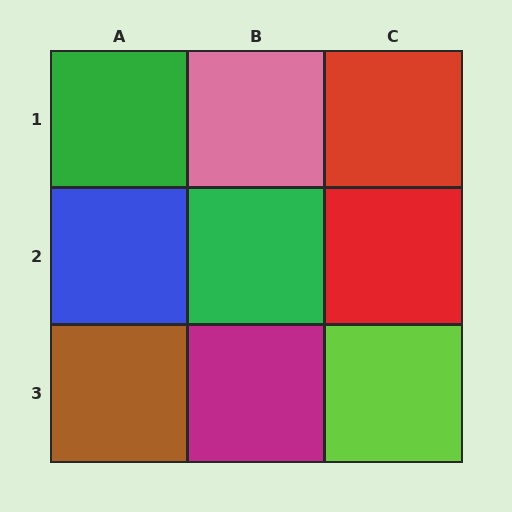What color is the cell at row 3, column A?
Brown.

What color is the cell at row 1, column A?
Green.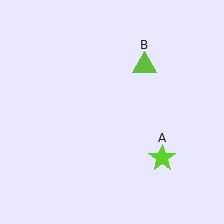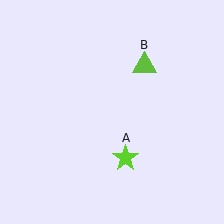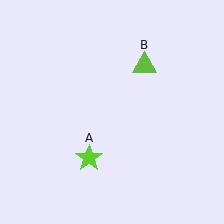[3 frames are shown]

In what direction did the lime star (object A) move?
The lime star (object A) moved left.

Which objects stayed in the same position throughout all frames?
Lime triangle (object B) remained stationary.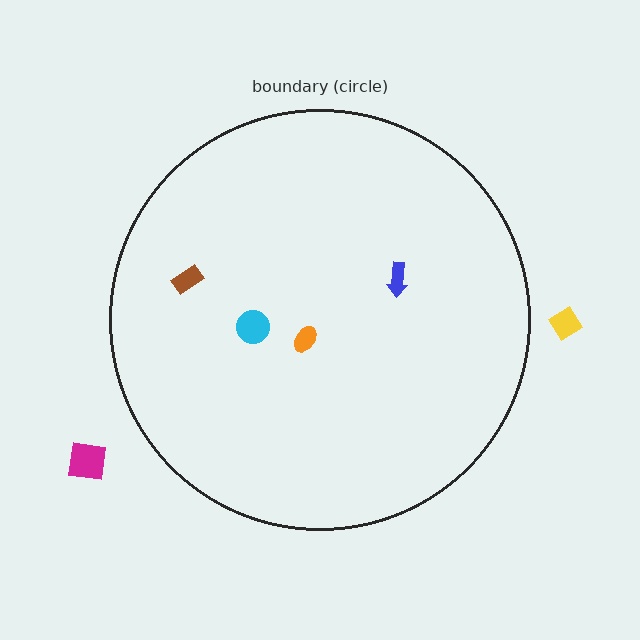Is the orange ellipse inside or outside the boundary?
Inside.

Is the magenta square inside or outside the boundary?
Outside.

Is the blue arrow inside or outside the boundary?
Inside.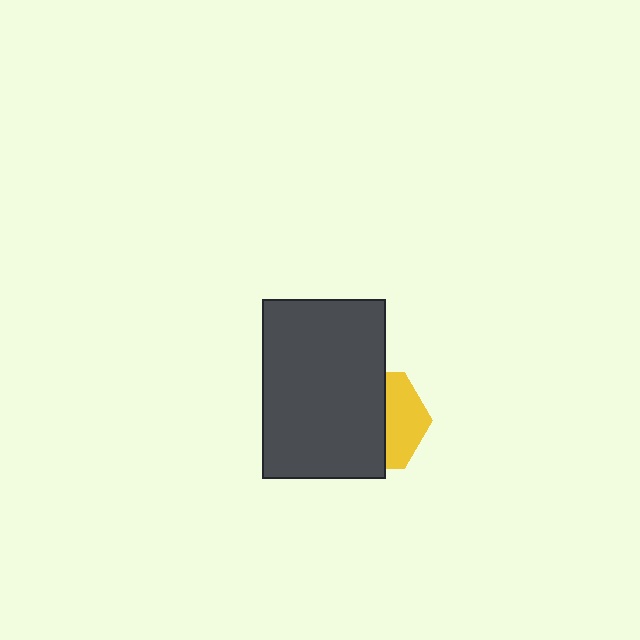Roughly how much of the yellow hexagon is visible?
A small part of it is visible (roughly 40%).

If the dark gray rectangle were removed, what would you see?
You would see the complete yellow hexagon.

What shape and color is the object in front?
The object in front is a dark gray rectangle.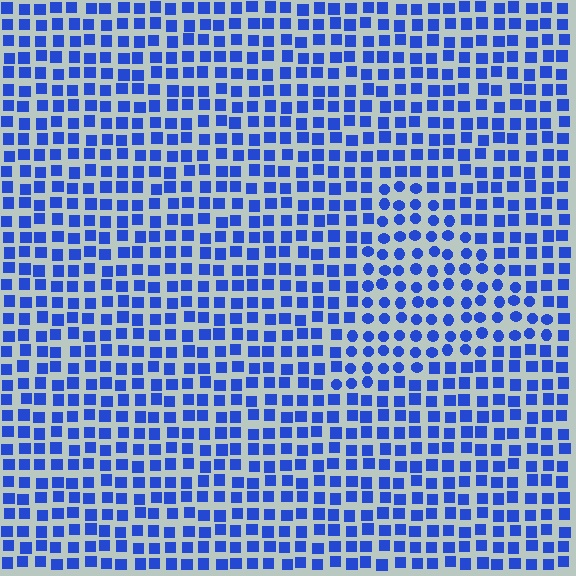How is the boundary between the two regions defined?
The boundary is defined by a change in element shape: circles inside vs. squares outside. All elements share the same color and spacing.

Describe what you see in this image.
The image is filled with small blue elements arranged in a uniform grid. A triangle-shaped region contains circles, while the surrounding area contains squares. The boundary is defined purely by the change in element shape.